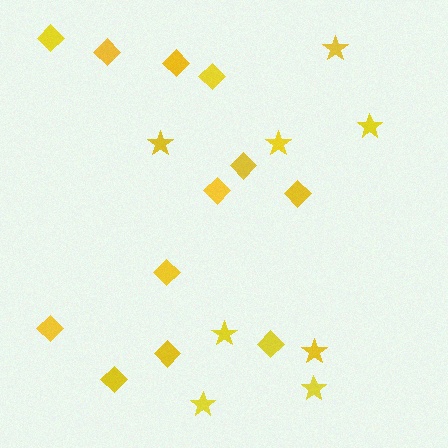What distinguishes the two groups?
There are 2 groups: one group of diamonds (12) and one group of stars (8).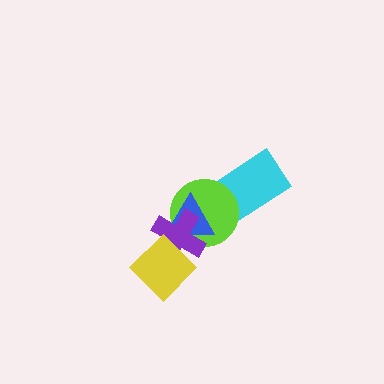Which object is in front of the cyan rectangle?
The lime circle is in front of the cyan rectangle.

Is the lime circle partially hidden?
Yes, it is partially covered by another shape.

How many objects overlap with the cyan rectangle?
1 object overlaps with the cyan rectangle.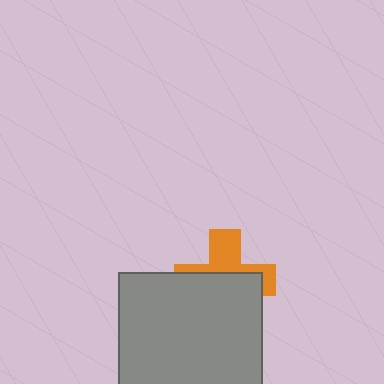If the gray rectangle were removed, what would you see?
You would see the complete orange cross.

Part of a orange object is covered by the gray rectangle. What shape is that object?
It is a cross.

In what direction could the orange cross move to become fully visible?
The orange cross could move up. That would shift it out from behind the gray rectangle entirely.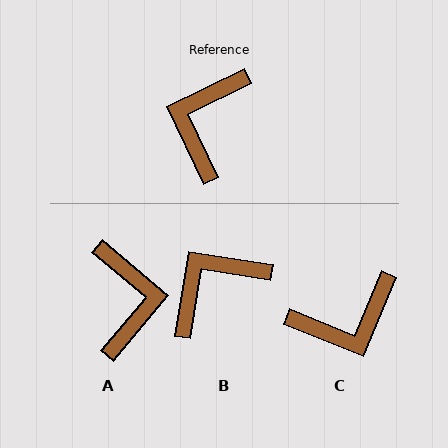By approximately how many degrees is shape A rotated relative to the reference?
Approximately 155 degrees clockwise.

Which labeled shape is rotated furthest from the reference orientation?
A, about 155 degrees away.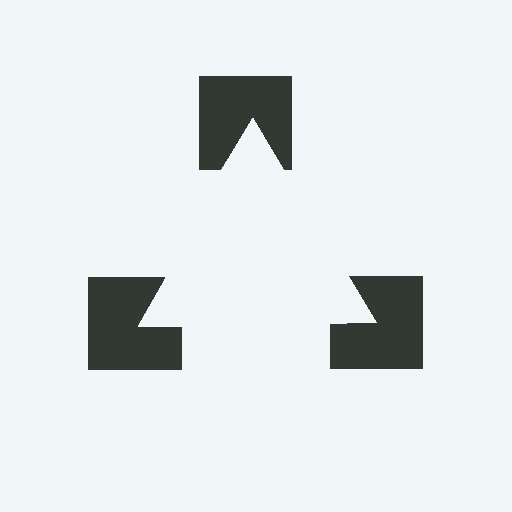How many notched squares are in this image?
There are 3 — one at each vertex of the illusory triangle.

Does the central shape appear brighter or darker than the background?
It typically appears slightly brighter than the background, even though no actual brightness change is drawn.